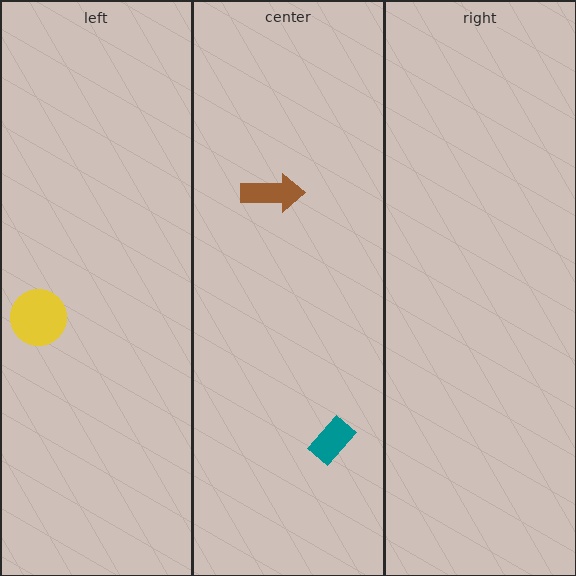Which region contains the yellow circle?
The left region.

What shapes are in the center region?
The brown arrow, the teal rectangle.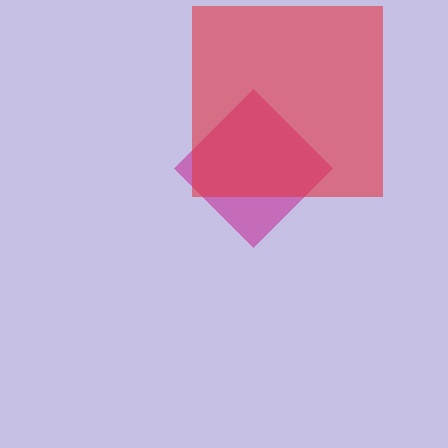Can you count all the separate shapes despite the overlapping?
Yes, there are 2 separate shapes.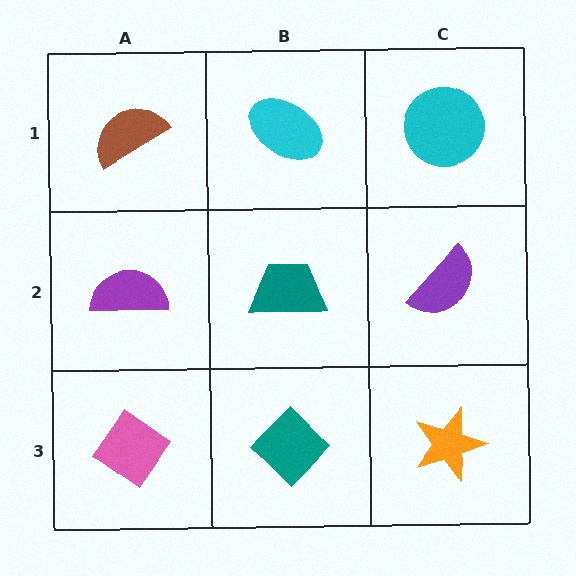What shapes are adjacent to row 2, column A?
A brown semicircle (row 1, column A), a pink diamond (row 3, column A), a teal trapezoid (row 2, column B).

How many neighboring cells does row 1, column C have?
2.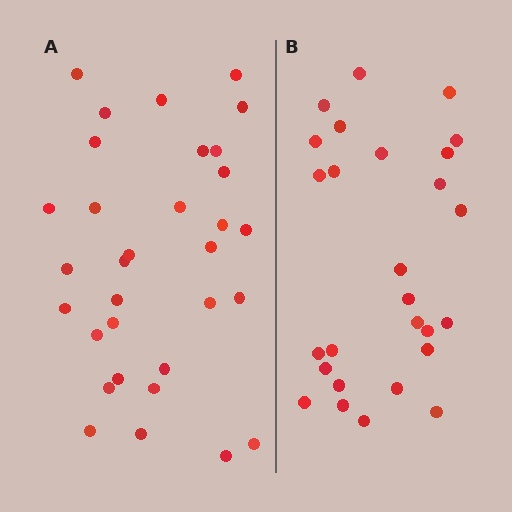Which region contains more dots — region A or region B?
Region A (the left region) has more dots.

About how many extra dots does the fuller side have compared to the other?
Region A has about 5 more dots than region B.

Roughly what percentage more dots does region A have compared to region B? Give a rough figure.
About 20% more.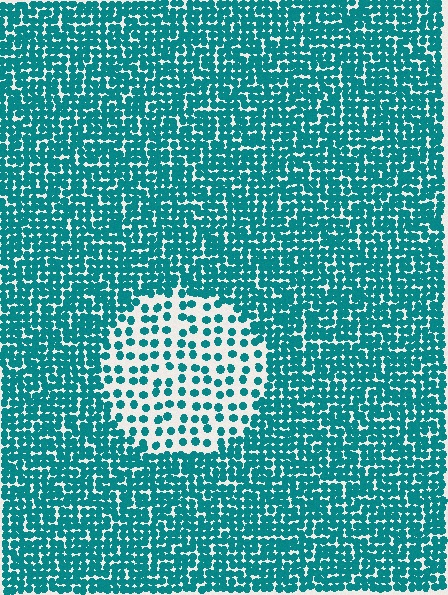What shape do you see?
I see a circle.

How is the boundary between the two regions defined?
The boundary is defined by a change in element density (approximately 2.6x ratio). All elements are the same color, size, and shape.